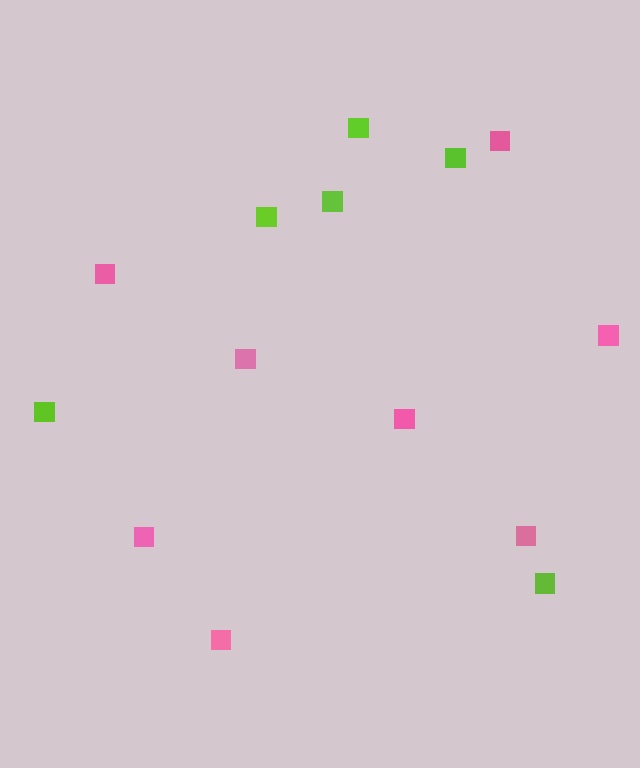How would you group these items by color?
There are 2 groups: one group of pink squares (8) and one group of lime squares (6).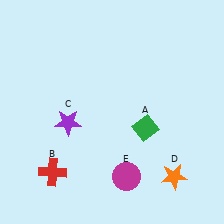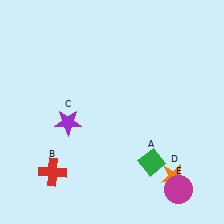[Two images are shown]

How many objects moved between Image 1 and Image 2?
2 objects moved between the two images.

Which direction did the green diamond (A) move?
The green diamond (A) moved down.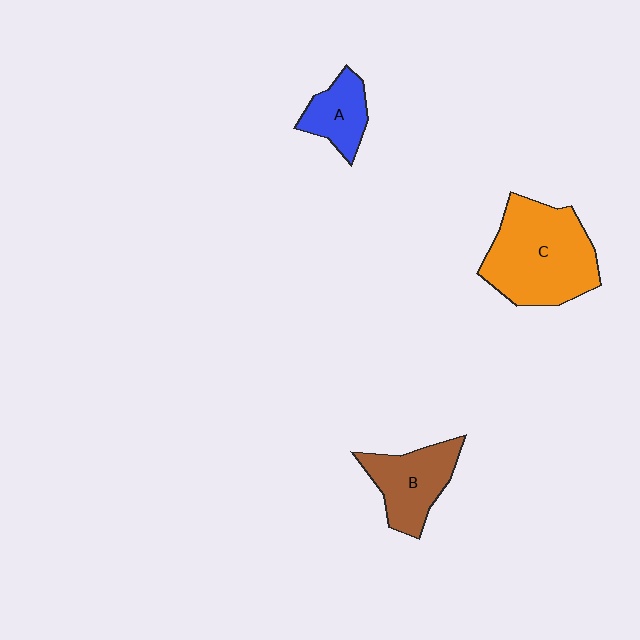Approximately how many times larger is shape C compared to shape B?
Approximately 1.7 times.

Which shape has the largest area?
Shape C (orange).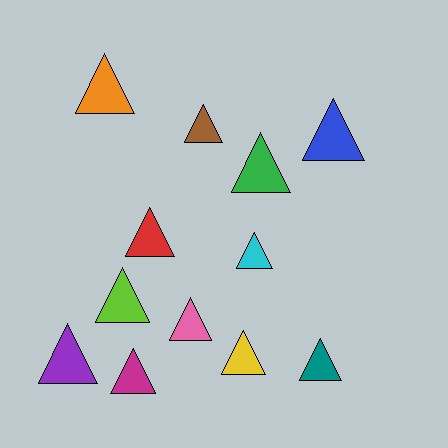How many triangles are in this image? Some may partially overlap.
There are 12 triangles.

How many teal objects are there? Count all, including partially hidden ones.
There is 1 teal object.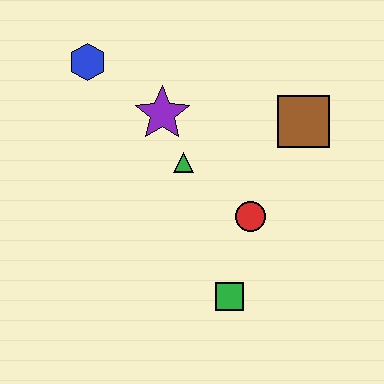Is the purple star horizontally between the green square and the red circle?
No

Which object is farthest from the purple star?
The green square is farthest from the purple star.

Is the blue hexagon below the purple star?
No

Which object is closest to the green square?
The red circle is closest to the green square.